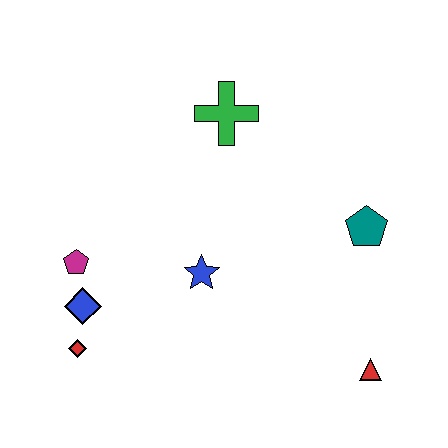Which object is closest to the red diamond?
The blue diamond is closest to the red diamond.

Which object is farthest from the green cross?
The red triangle is farthest from the green cross.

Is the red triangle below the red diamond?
Yes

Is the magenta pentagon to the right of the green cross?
No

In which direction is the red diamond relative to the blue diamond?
The red diamond is below the blue diamond.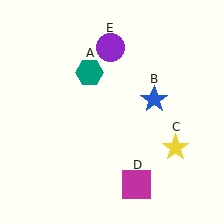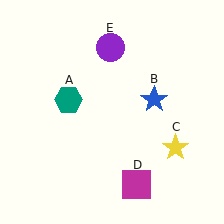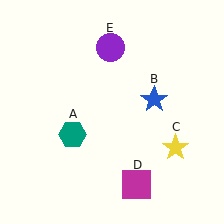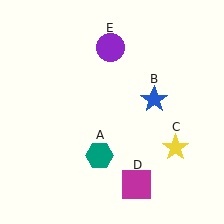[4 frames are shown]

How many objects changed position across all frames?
1 object changed position: teal hexagon (object A).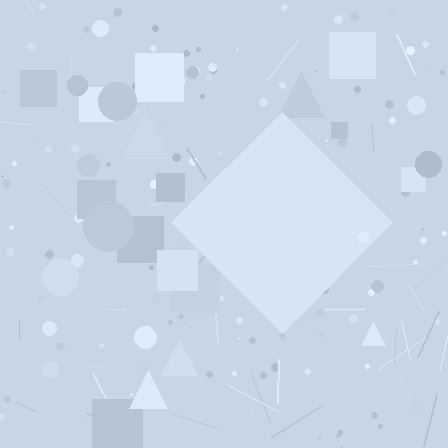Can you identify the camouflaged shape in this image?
The camouflaged shape is a diamond.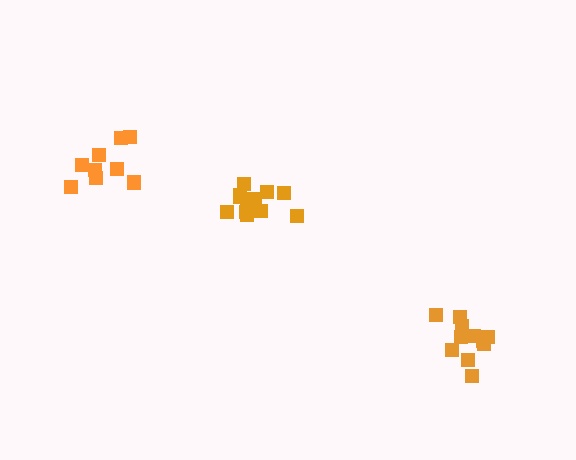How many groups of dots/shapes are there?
There are 3 groups.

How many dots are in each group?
Group 1: 9 dots, Group 2: 14 dots, Group 3: 11 dots (34 total).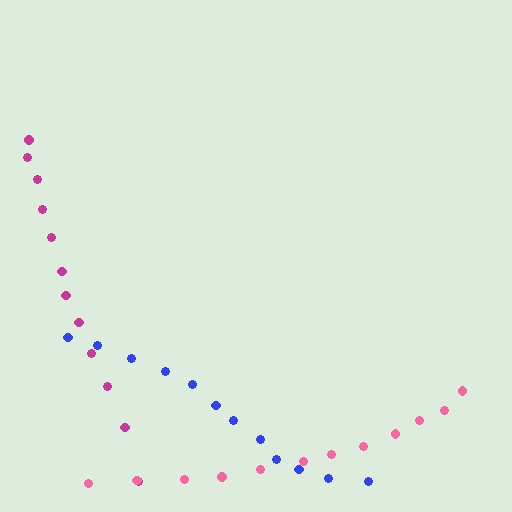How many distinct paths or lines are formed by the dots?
There are 3 distinct paths.